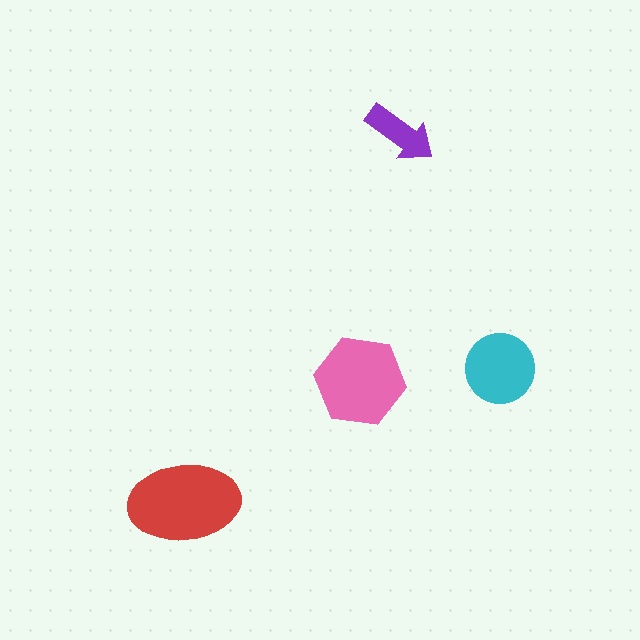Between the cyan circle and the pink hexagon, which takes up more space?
The pink hexagon.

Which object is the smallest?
The purple arrow.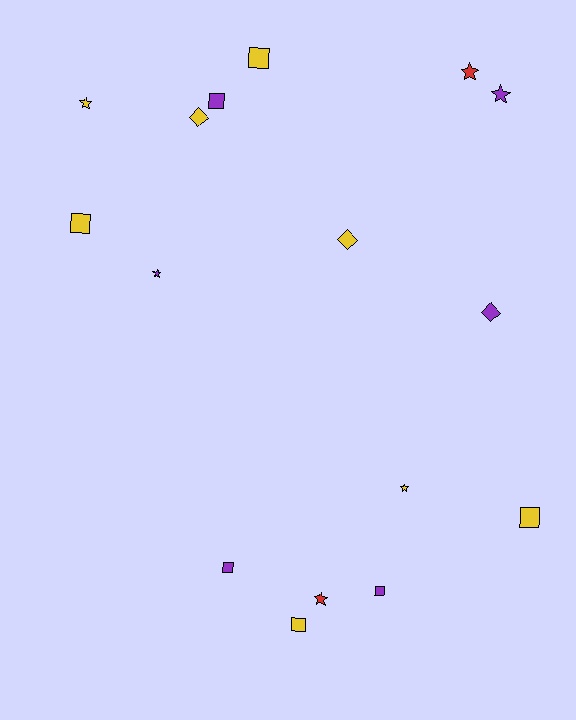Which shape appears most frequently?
Square, with 7 objects.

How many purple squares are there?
There are 3 purple squares.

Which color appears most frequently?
Yellow, with 8 objects.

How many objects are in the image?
There are 16 objects.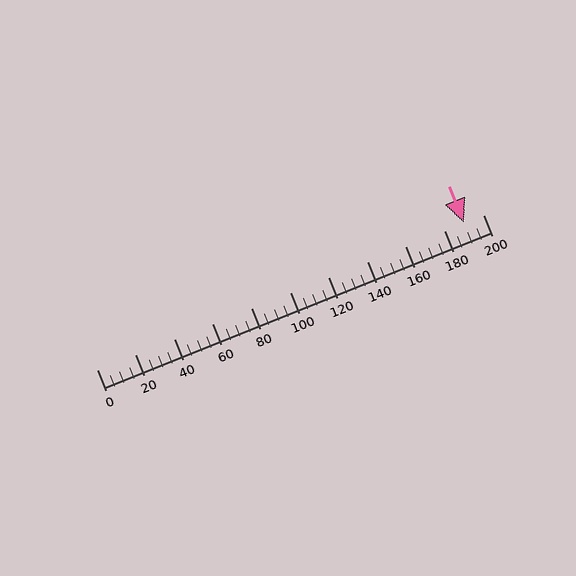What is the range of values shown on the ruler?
The ruler shows values from 0 to 200.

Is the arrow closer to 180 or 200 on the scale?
The arrow is closer to 200.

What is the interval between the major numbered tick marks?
The major tick marks are spaced 20 units apart.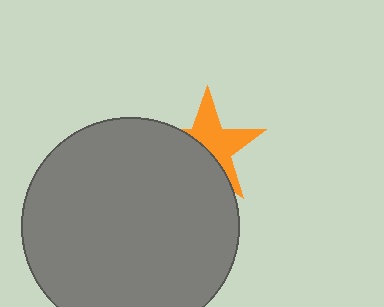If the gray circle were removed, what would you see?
You would see the complete orange star.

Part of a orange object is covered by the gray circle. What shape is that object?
It is a star.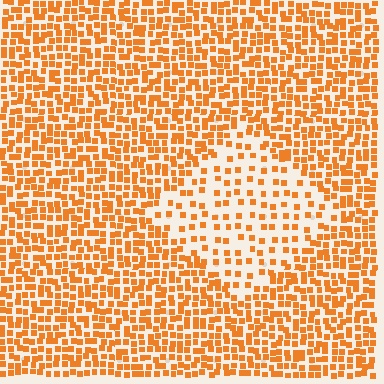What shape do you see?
I see a diamond.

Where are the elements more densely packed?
The elements are more densely packed outside the diamond boundary.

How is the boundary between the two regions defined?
The boundary is defined by a change in element density (approximately 2.3x ratio). All elements are the same color, size, and shape.